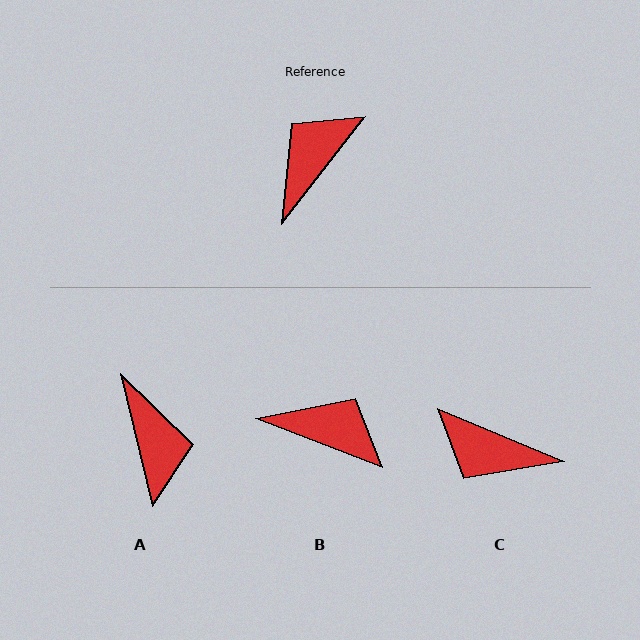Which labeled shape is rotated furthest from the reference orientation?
A, about 129 degrees away.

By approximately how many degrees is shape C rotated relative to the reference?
Approximately 105 degrees counter-clockwise.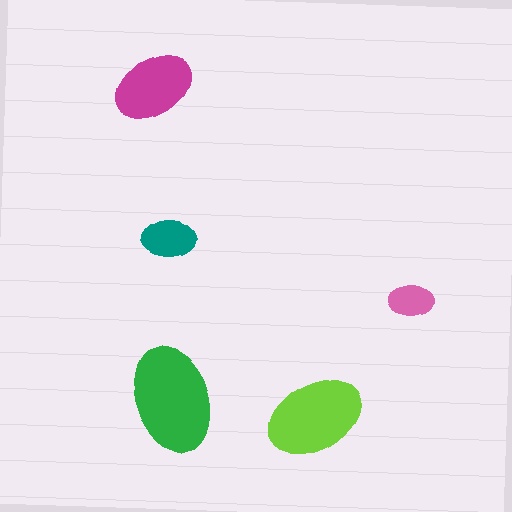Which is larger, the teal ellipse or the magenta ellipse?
The magenta one.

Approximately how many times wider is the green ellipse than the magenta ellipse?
About 1.5 times wider.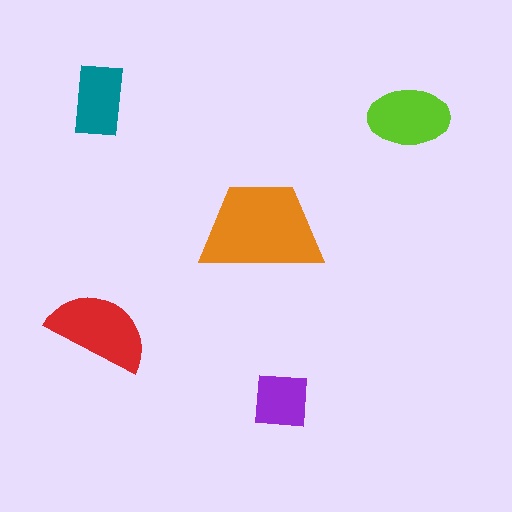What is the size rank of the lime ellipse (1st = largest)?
3rd.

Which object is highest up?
The teal rectangle is topmost.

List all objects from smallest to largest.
The purple square, the teal rectangle, the lime ellipse, the red semicircle, the orange trapezoid.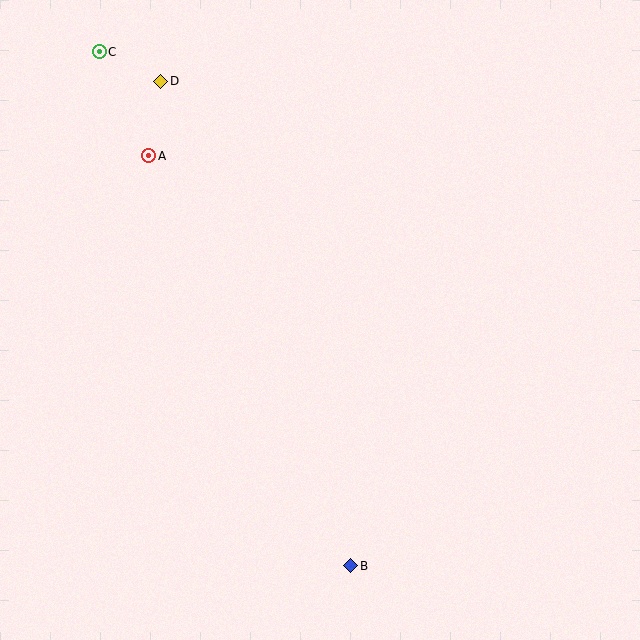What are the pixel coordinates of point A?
Point A is at (149, 156).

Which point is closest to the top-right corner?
Point D is closest to the top-right corner.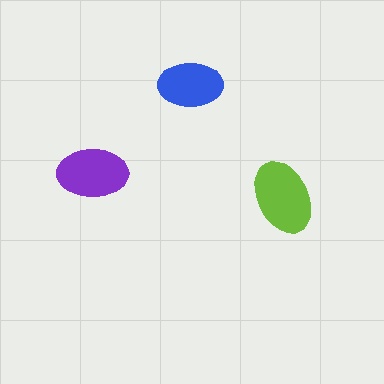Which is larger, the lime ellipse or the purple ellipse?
The lime one.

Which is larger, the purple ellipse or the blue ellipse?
The purple one.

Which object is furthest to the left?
The purple ellipse is leftmost.